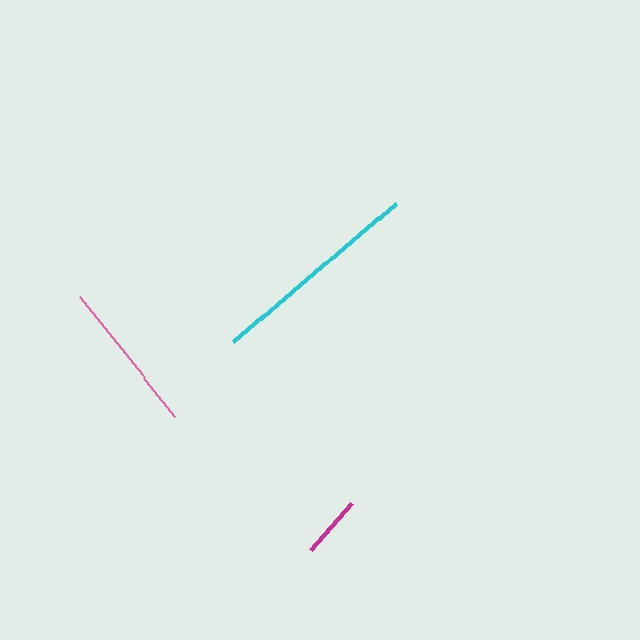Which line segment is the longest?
The cyan line is the longest at approximately 214 pixels.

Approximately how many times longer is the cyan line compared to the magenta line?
The cyan line is approximately 3.5 times the length of the magenta line.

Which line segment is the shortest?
The magenta line is the shortest at approximately 62 pixels.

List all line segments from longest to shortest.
From longest to shortest: cyan, pink, magenta.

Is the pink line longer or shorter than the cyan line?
The cyan line is longer than the pink line.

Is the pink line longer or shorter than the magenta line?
The pink line is longer than the magenta line.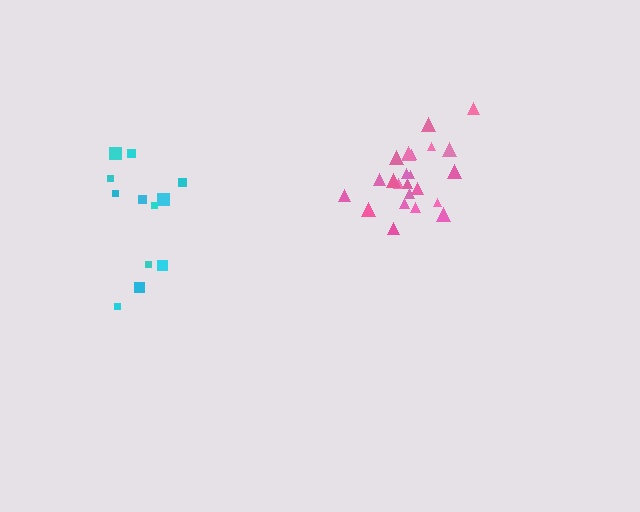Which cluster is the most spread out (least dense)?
Cyan.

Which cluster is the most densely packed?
Pink.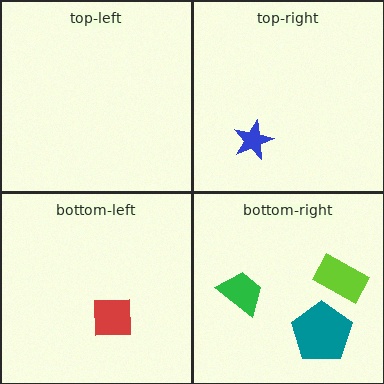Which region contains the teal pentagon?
The bottom-right region.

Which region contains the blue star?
The top-right region.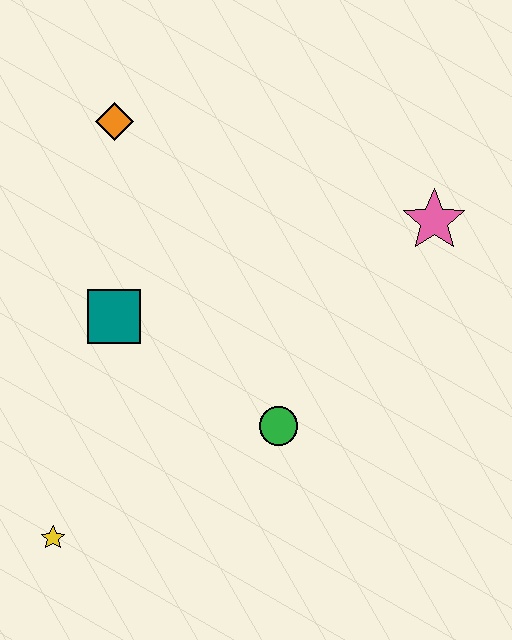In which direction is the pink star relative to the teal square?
The pink star is to the right of the teal square.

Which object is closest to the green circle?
The teal square is closest to the green circle.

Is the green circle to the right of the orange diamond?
Yes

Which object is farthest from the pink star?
The yellow star is farthest from the pink star.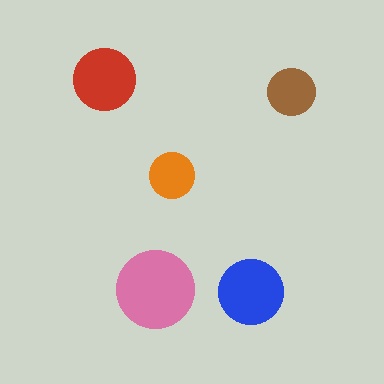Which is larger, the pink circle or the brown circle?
The pink one.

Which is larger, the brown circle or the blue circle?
The blue one.